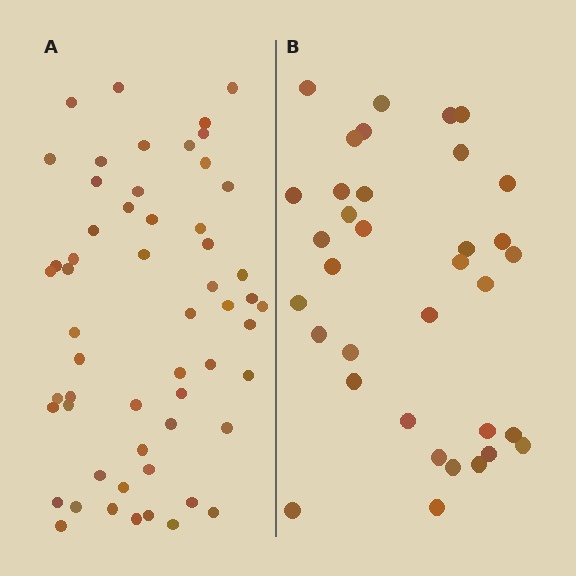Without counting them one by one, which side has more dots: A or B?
Region A (the left region) has more dots.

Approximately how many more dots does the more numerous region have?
Region A has approximately 20 more dots than region B.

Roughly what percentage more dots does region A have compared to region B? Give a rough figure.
About 60% more.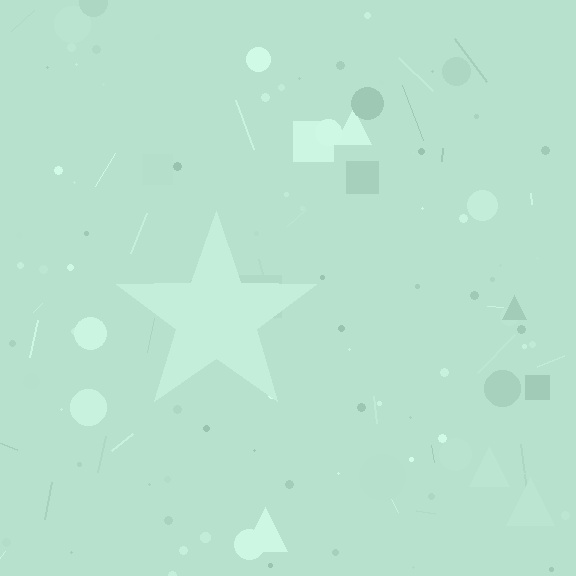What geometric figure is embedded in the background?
A star is embedded in the background.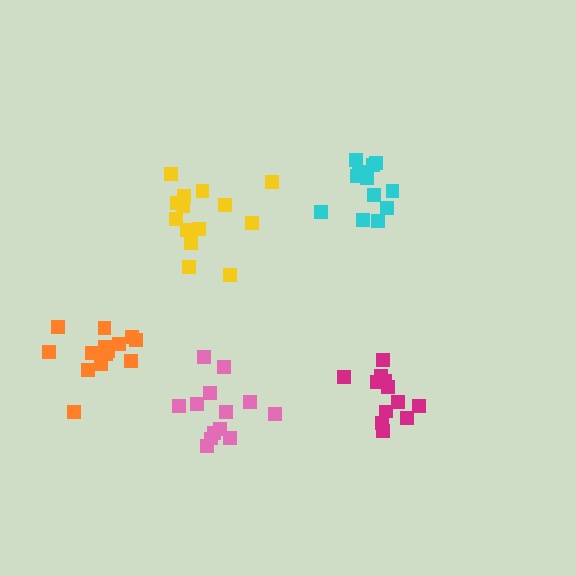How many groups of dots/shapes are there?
There are 5 groups.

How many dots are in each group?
Group 1: 12 dots, Group 2: 13 dots, Group 3: 12 dots, Group 4: 14 dots, Group 5: 15 dots (66 total).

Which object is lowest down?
The pink cluster is bottommost.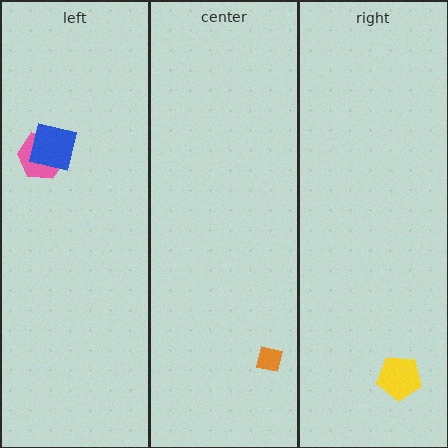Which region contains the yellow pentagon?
The right region.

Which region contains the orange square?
The center region.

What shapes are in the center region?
The orange square.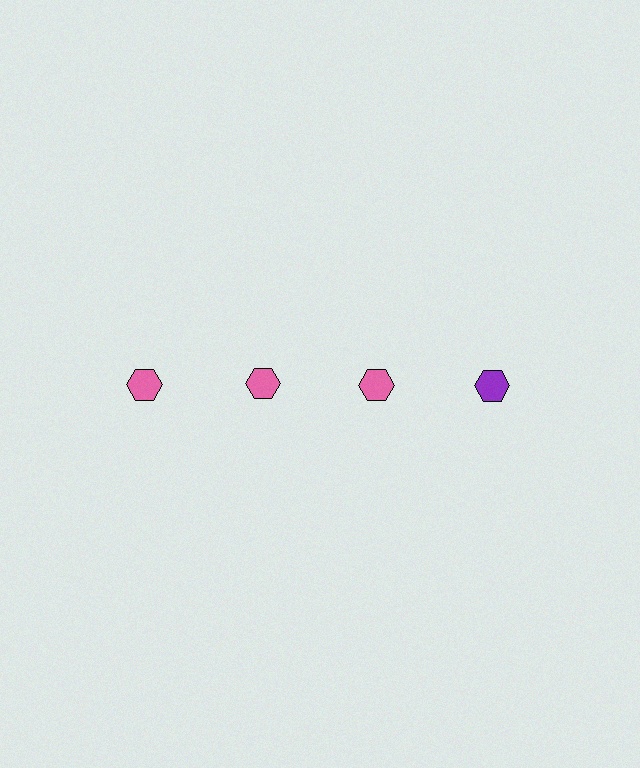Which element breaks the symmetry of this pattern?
The purple hexagon in the top row, second from right column breaks the symmetry. All other shapes are pink hexagons.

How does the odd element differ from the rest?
It has a different color: purple instead of pink.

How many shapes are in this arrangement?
There are 4 shapes arranged in a grid pattern.